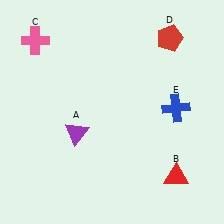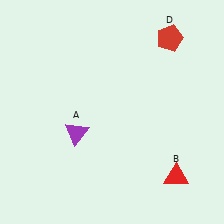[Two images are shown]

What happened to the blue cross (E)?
The blue cross (E) was removed in Image 2. It was in the top-right area of Image 1.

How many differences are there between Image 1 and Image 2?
There are 2 differences between the two images.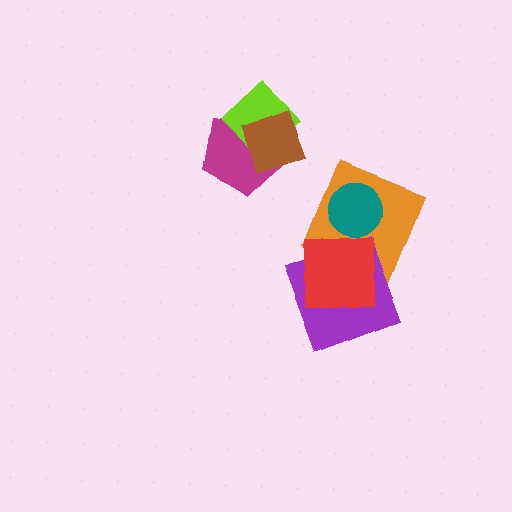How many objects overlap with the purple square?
2 objects overlap with the purple square.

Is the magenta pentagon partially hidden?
Yes, it is partially covered by another shape.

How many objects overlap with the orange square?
3 objects overlap with the orange square.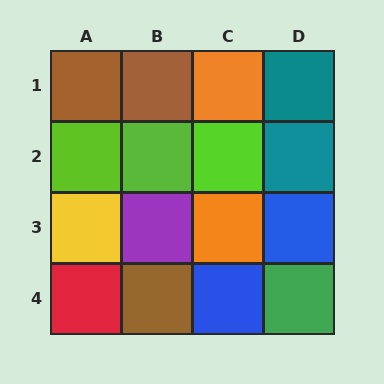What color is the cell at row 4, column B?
Brown.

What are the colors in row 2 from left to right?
Lime, lime, lime, teal.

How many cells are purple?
1 cell is purple.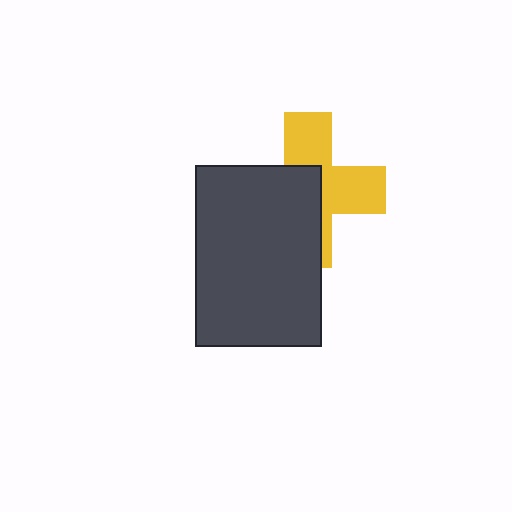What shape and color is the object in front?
The object in front is a dark gray rectangle.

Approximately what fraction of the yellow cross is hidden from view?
Roughly 51% of the yellow cross is hidden behind the dark gray rectangle.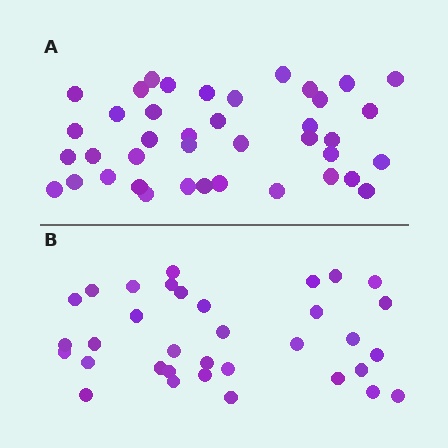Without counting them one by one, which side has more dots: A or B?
Region A (the top region) has more dots.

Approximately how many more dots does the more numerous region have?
Region A has about 6 more dots than region B.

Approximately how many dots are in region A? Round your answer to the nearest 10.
About 40 dots.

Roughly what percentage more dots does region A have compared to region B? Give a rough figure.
About 20% more.